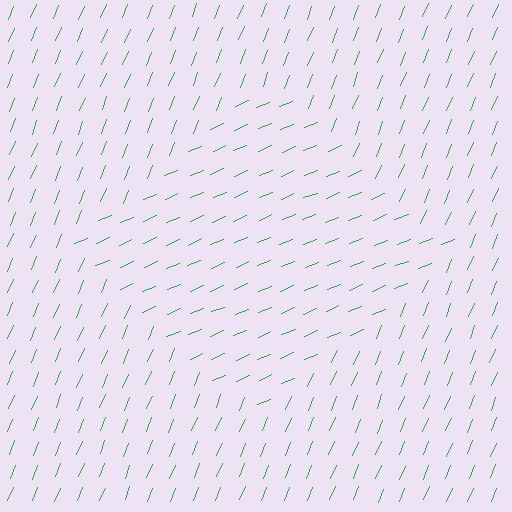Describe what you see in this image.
The image is filled with small green line segments. A diamond region in the image has lines oriented differently from the surrounding lines, creating a visible texture boundary.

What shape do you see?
I see a diamond.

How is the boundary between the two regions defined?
The boundary is defined purely by a change in line orientation (approximately 45 degrees difference). All lines are the same color and thickness.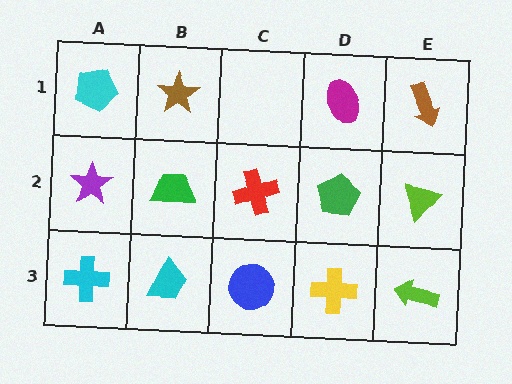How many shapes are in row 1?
4 shapes.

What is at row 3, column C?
A blue circle.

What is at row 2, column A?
A purple star.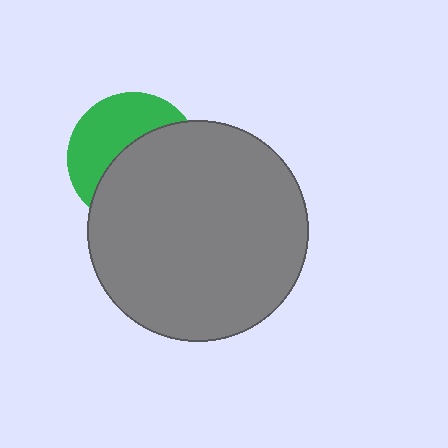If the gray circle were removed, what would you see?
You would see the complete green circle.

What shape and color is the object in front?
The object in front is a gray circle.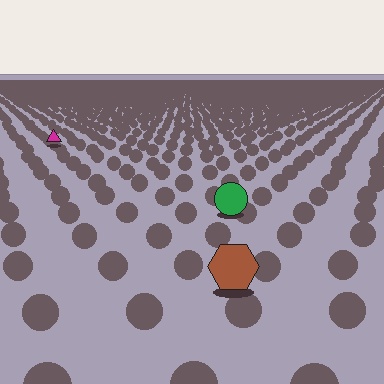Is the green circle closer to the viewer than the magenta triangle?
Yes. The green circle is closer — you can tell from the texture gradient: the ground texture is coarser near it.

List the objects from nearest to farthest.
From nearest to farthest: the brown hexagon, the green circle, the magenta triangle.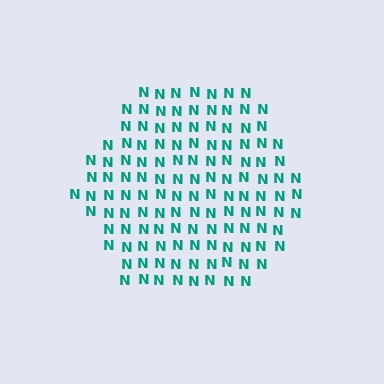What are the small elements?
The small elements are letter N's.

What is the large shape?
The large shape is a hexagon.